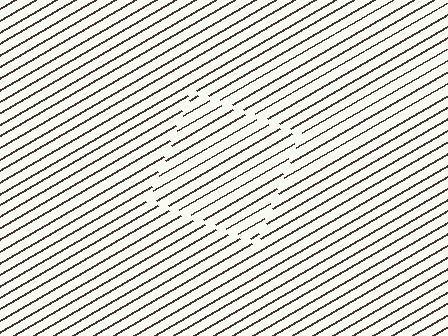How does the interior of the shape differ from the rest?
The interior of the shape contains the same grating, shifted by half a period — the contour is defined by the phase discontinuity where line-ends from the inner and outer gratings abut.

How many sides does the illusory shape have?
4 sides — the line-ends trace a square.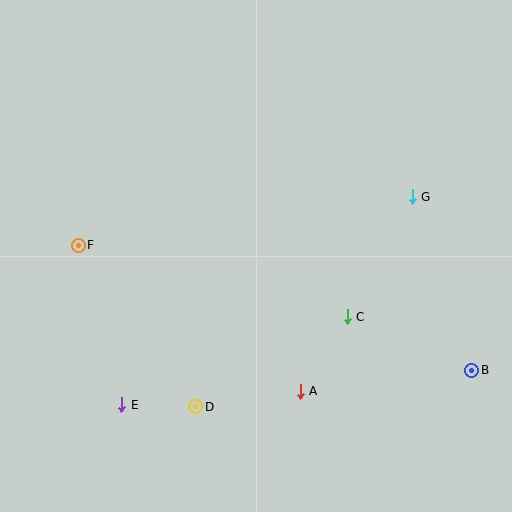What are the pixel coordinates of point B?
Point B is at (472, 370).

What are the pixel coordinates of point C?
Point C is at (347, 317).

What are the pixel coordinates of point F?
Point F is at (78, 245).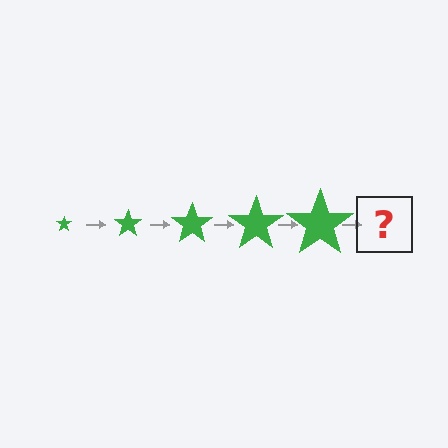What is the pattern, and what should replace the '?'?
The pattern is that the star gets progressively larger each step. The '?' should be a green star, larger than the previous one.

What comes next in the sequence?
The next element should be a green star, larger than the previous one.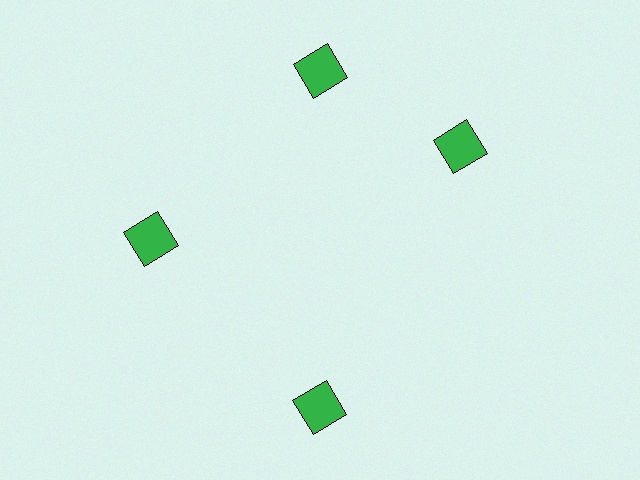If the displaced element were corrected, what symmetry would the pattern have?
It would have 4-fold rotational symmetry — the pattern would map onto itself every 90 degrees.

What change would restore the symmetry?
The symmetry would be restored by rotating it back into even spacing with its neighbors so that all 4 squares sit at equal angles and equal distance from the center.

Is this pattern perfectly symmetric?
No. The 4 green squares are arranged in a ring, but one element near the 3 o'clock position is rotated out of alignment along the ring, breaking the 4-fold rotational symmetry.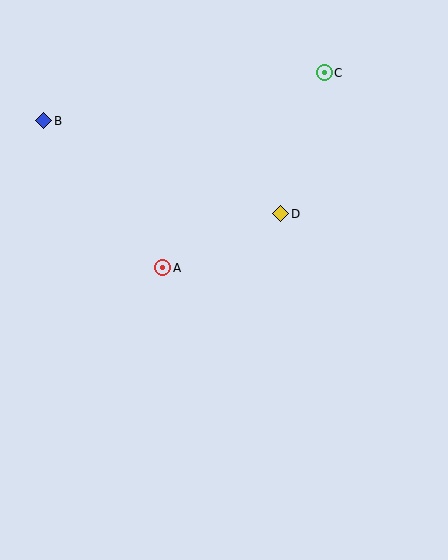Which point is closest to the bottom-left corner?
Point A is closest to the bottom-left corner.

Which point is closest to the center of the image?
Point A at (163, 268) is closest to the center.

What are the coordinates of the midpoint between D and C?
The midpoint between D and C is at (303, 143).